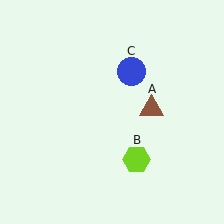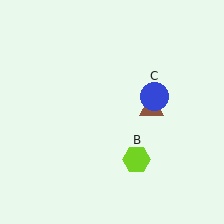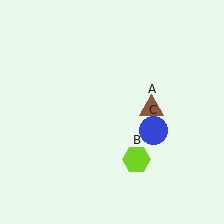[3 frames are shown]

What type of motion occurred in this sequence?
The blue circle (object C) rotated clockwise around the center of the scene.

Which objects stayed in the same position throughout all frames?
Brown triangle (object A) and lime hexagon (object B) remained stationary.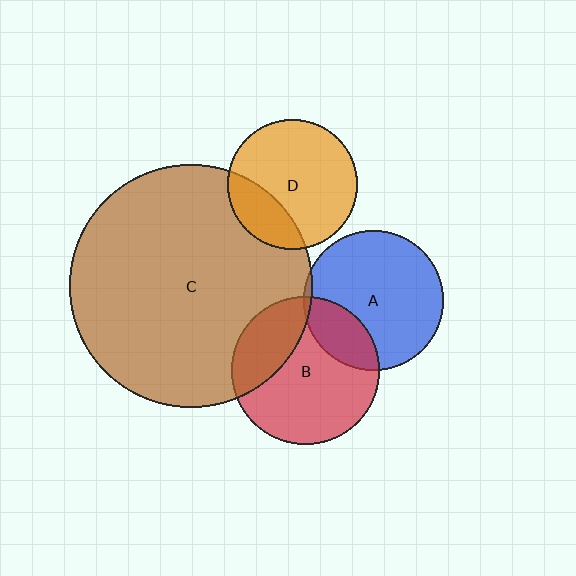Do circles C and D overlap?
Yes.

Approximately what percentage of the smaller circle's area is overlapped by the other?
Approximately 25%.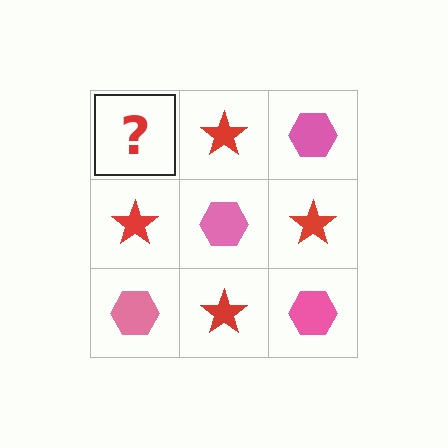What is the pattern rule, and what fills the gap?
The rule is that it alternates pink hexagon and red star in a checkerboard pattern. The gap should be filled with a pink hexagon.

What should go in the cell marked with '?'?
The missing cell should contain a pink hexagon.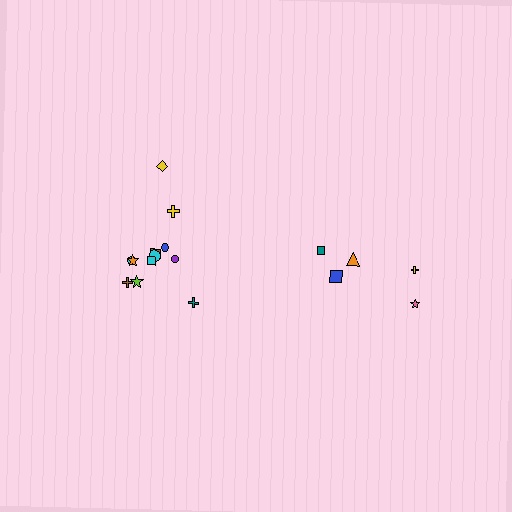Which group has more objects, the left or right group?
The left group.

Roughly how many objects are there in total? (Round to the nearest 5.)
Roughly 15 objects in total.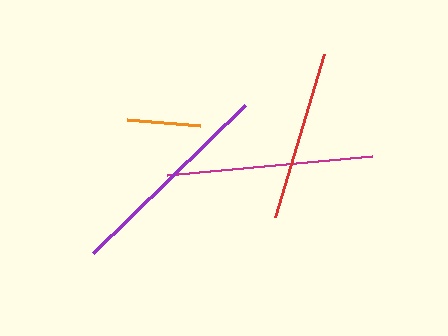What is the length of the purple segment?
The purple segment is approximately 213 pixels long.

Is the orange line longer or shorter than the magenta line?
The magenta line is longer than the orange line.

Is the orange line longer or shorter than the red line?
The red line is longer than the orange line.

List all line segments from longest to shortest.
From longest to shortest: purple, magenta, red, orange.